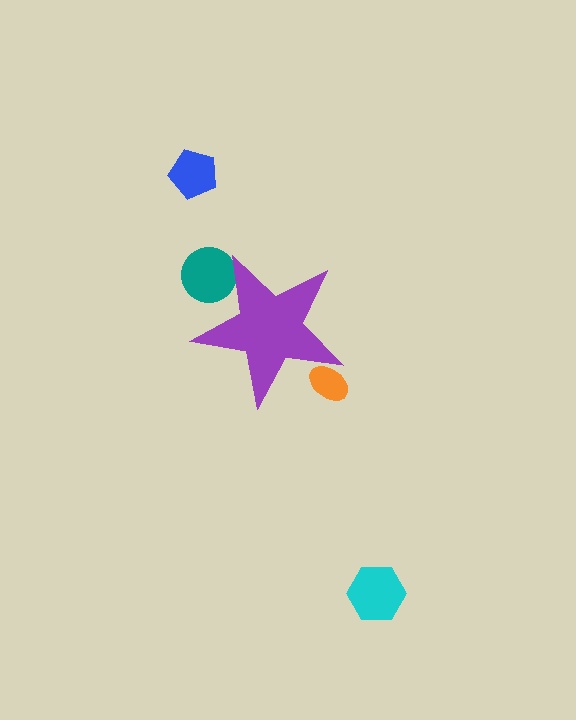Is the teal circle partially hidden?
Yes, the teal circle is partially hidden behind the purple star.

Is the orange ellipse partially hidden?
Yes, the orange ellipse is partially hidden behind the purple star.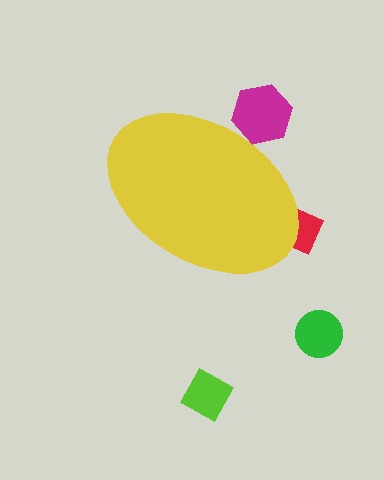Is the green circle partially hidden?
No, the green circle is fully visible.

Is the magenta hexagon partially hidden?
Yes, the magenta hexagon is partially hidden behind the yellow ellipse.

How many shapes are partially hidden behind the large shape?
2 shapes are partially hidden.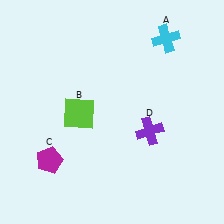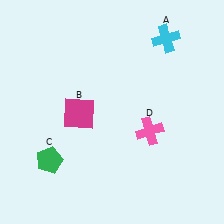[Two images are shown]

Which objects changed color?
B changed from lime to magenta. C changed from magenta to green. D changed from purple to pink.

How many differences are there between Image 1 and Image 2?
There are 3 differences between the two images.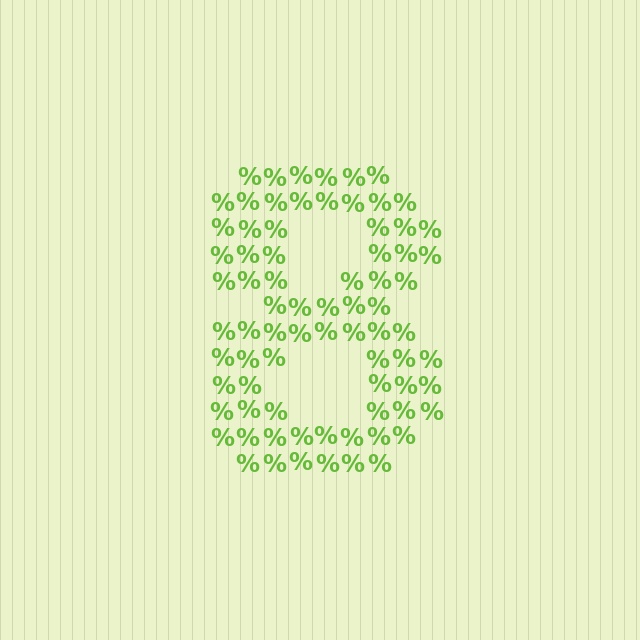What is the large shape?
The large shape is the digit 8.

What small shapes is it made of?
It is made of small percent signs.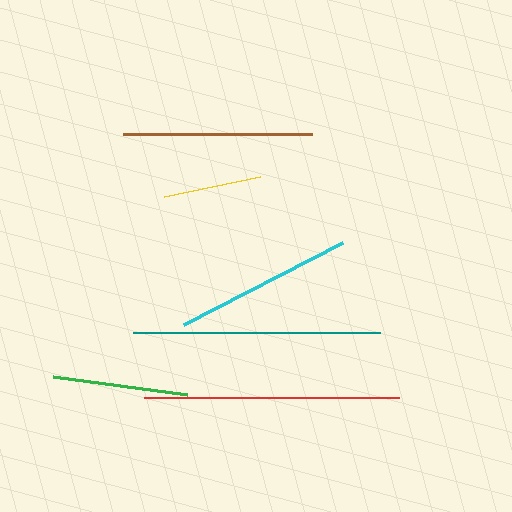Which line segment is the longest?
The red line is the longest at approximately 255 pixels.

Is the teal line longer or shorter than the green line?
The teal line is longer than the green line.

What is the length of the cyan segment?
The cyan segment is approximately 180 pixels long.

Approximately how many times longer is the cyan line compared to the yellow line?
The cyan line is approximately 1.8 times the length of the yellow line.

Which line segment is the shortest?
The yellow line is the shortest at approximately 99 pixels.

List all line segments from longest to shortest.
From longest to shortest: red, teal, brown, cyan, green, yellow.